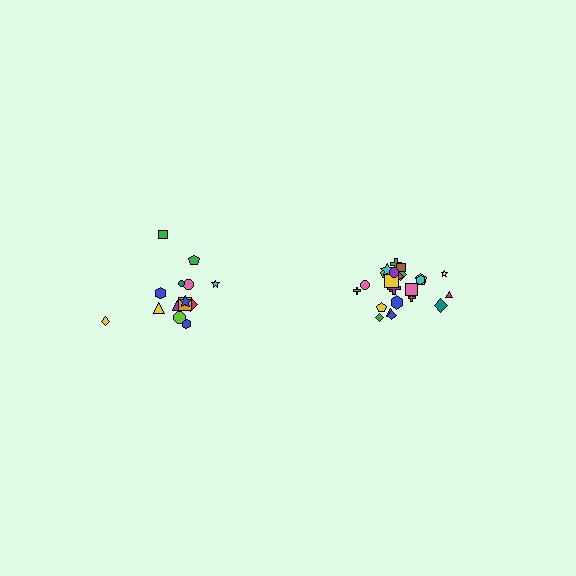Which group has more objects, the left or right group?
The right group.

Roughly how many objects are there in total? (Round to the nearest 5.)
Roughly 40 objects in total.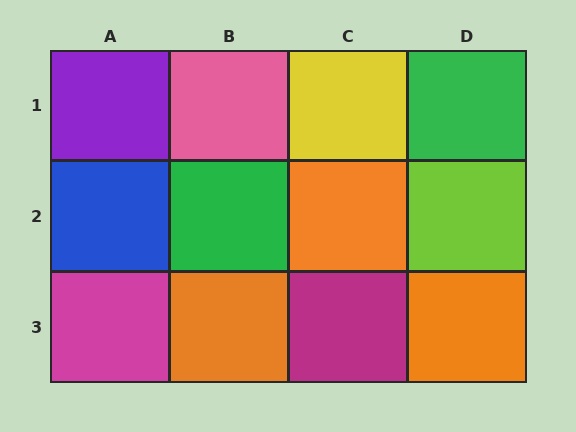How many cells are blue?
1 cell is blue.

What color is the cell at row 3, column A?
Magenta.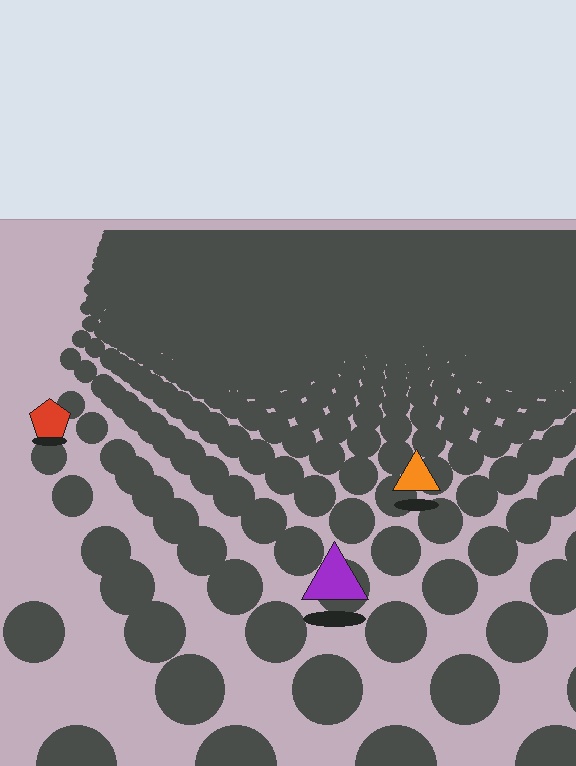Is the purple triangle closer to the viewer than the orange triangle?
Yes. The purple triangle is closer — you can tell from the texture gradient: the ground texture is coarser near it.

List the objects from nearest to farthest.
From nearest to farthest: the purple triangle, the orange triangle, the red pentagon.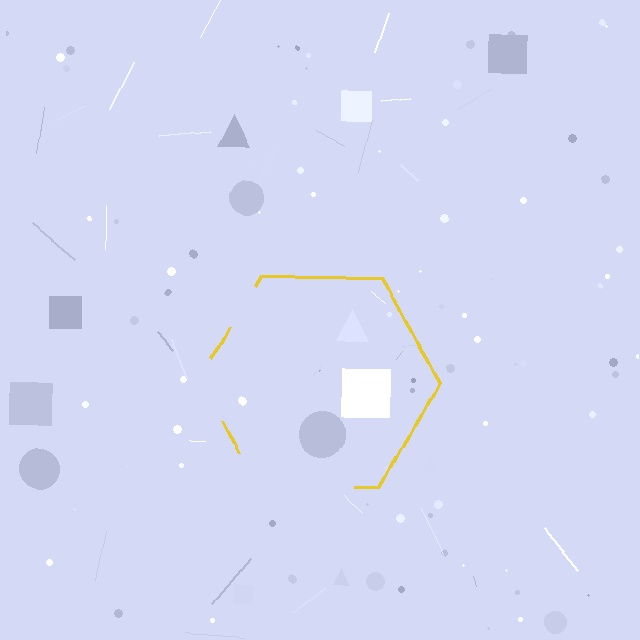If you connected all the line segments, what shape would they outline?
They would outline a hexagon.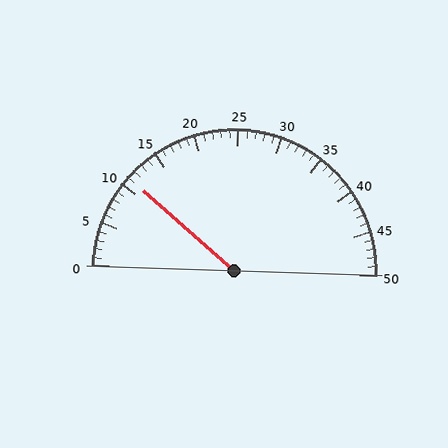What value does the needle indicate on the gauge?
The needle indicates approximately 11.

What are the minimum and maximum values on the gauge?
The gauge ranges from 0 to 50.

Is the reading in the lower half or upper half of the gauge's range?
The reading is in the lower half of the range (0 to 50).